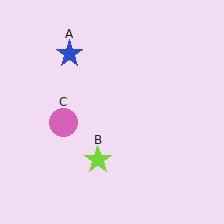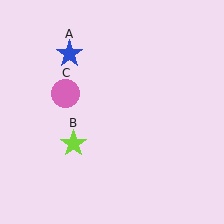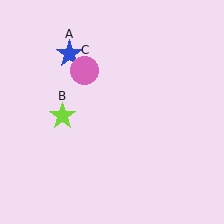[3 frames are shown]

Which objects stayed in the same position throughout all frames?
Blue star (object A) remained stationary.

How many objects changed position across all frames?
2 objects changed position: lime star (object B), pink circle (object C).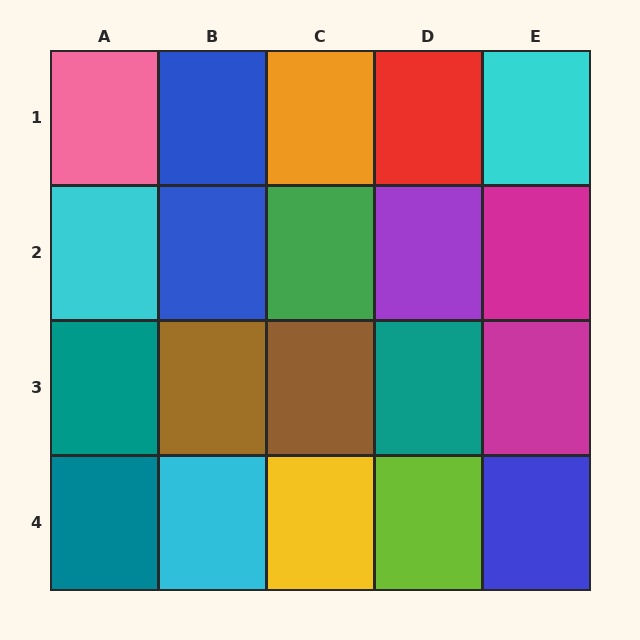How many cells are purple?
1 cell is purple.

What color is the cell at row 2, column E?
Magenta.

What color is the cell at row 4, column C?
Yellow.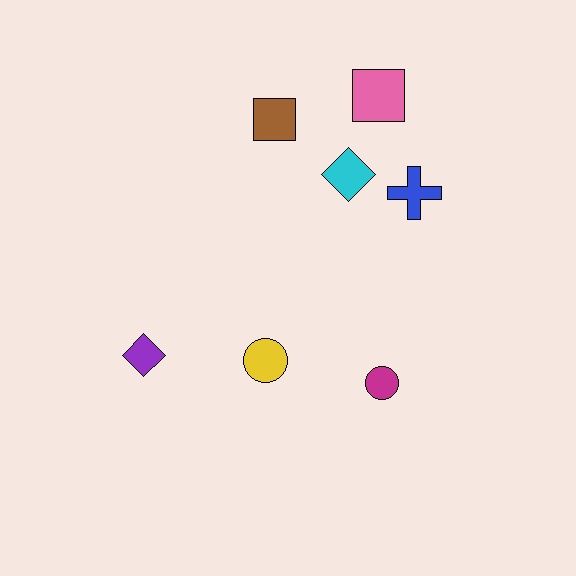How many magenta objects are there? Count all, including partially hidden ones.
There is 1 magenta object.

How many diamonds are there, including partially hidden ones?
There are 2 diamonds.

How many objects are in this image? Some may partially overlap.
There are 7 objects.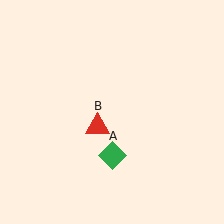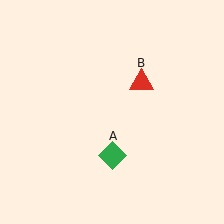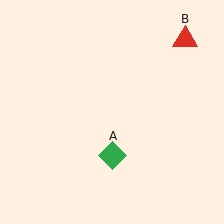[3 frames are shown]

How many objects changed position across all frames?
1 object changed position: red triangle (object B).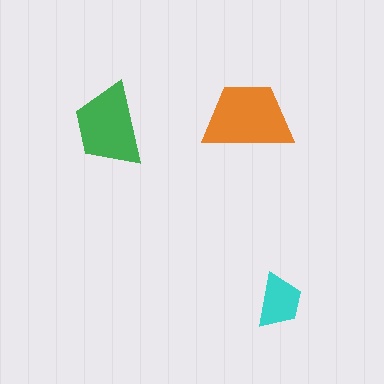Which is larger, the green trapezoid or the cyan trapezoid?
The green one.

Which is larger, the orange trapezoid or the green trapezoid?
The orange one.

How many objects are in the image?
There are 3 objects in the image.